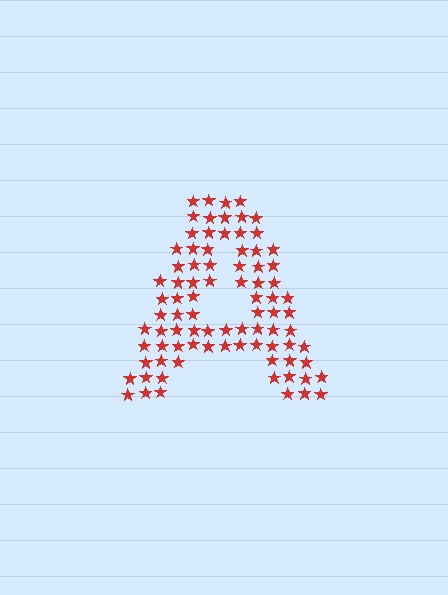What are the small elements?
The small elements are stars.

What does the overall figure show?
The overall figure shows the letter A.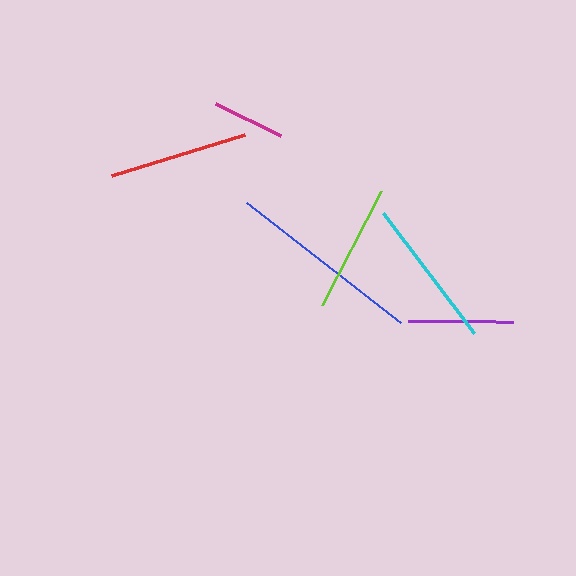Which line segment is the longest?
The blue line is the longest at approximately 195 pixels.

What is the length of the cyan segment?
The cyan segment is approximately 151 pixels long.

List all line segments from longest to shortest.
From longest to shortest: blue, cyan, red, lime, purple, magenta.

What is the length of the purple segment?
The purple segment is approximately 105 pixels long.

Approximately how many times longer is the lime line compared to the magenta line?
The lime line is approximately 1.8 times the length of the magenta line.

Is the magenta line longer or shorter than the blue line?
The blue line is longer than the magenta line.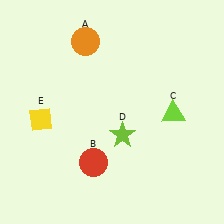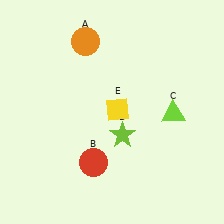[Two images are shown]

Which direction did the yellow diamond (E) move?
The yellow diamond (E) moved right.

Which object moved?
The yellow diamond (E) moved right.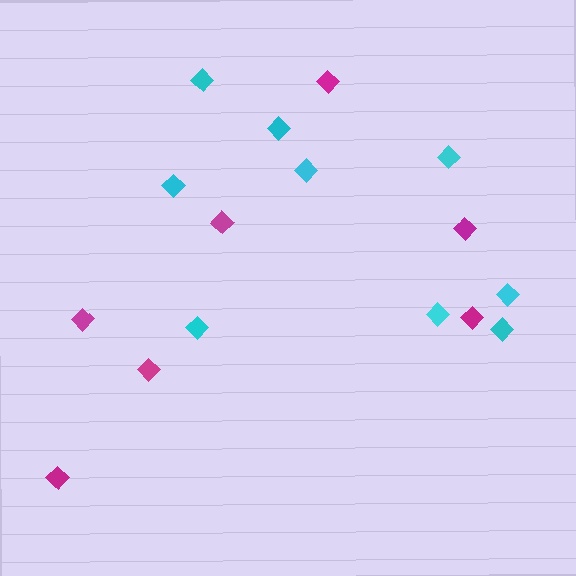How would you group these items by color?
There are 2 groups: one group of magenta diamonds (7) and one group of cyan diamonds (9).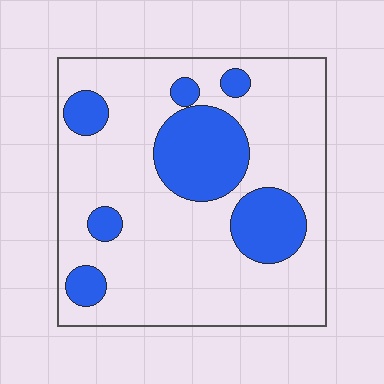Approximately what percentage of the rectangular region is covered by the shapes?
Approximately 25%.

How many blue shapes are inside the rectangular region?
7.